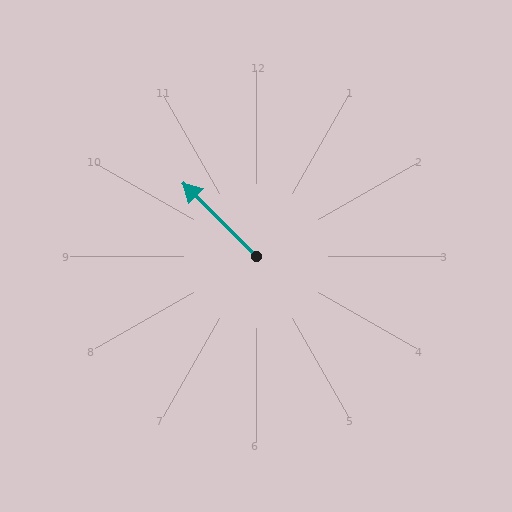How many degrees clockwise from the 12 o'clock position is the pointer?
Approximately 315 degrees.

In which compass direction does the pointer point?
Northwest.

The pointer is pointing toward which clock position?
Roughly 10 o'clock.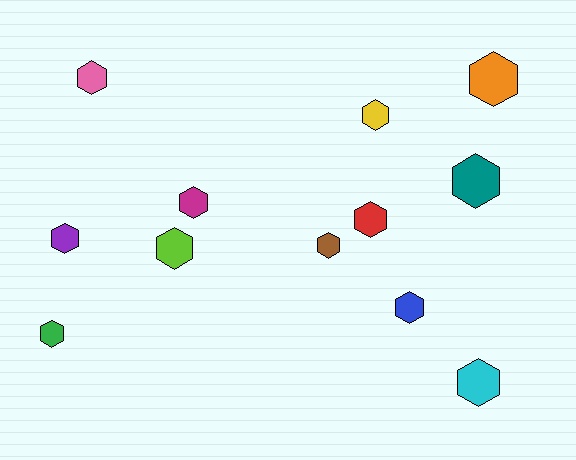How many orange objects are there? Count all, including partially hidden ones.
There is 1 orange object.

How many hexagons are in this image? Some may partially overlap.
There are 12 hexagons.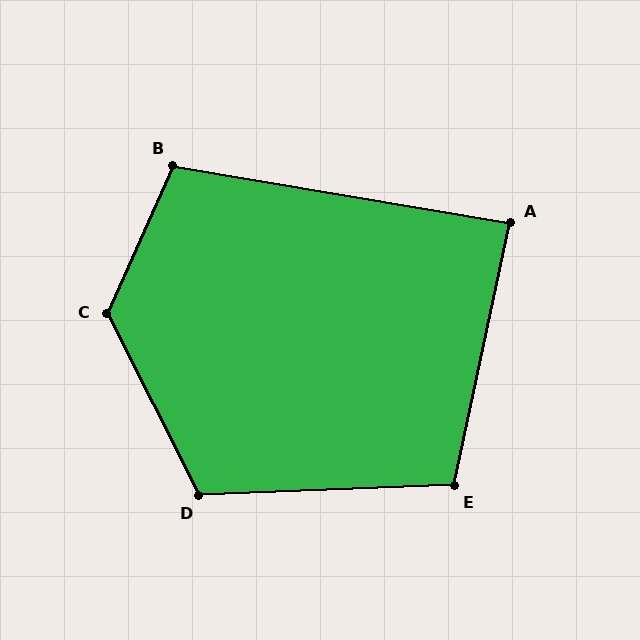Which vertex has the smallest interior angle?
A, at approximately 88 degrees.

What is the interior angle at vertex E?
Approximately 104 degrees (obtuse).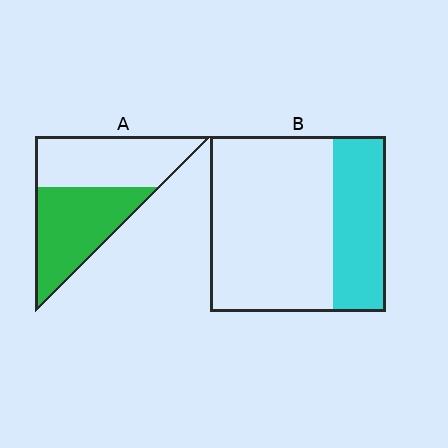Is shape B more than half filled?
No.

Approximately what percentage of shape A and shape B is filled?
A is approximately 50% and B is approximately 30%.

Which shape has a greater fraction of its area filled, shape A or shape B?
Shape A.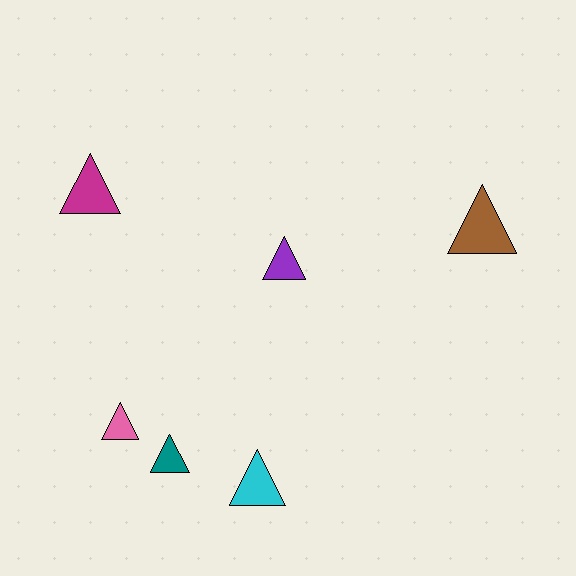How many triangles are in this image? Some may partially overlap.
There are 6 triangles.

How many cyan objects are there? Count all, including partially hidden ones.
There is 1 cyan object.